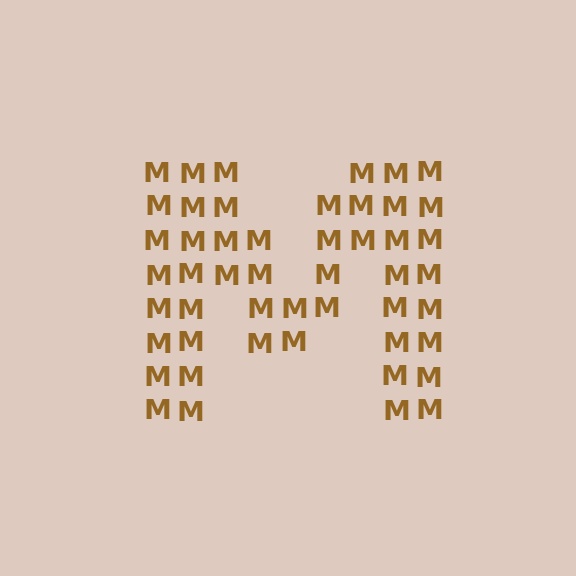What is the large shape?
The large shape is the letter M.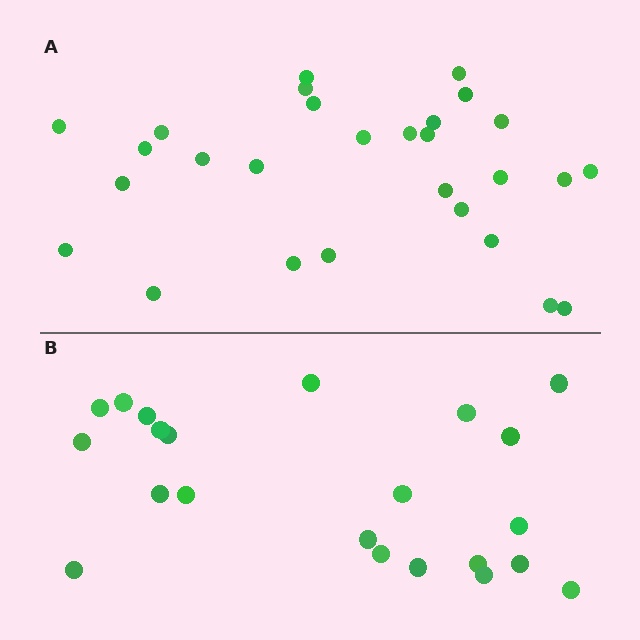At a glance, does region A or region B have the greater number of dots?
Region A (the top region) has more dots.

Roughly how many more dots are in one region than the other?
Region A has about 6 more dots than region B.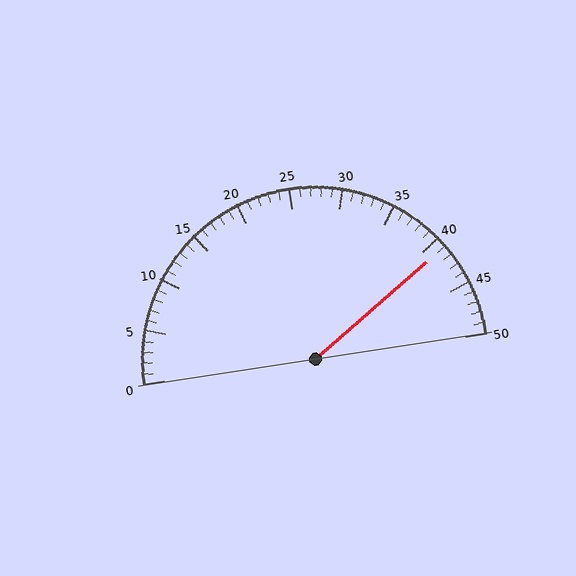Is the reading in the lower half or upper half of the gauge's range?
The reading is in the upper half of the range (0 to 50).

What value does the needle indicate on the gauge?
The needle indicates approximately 41.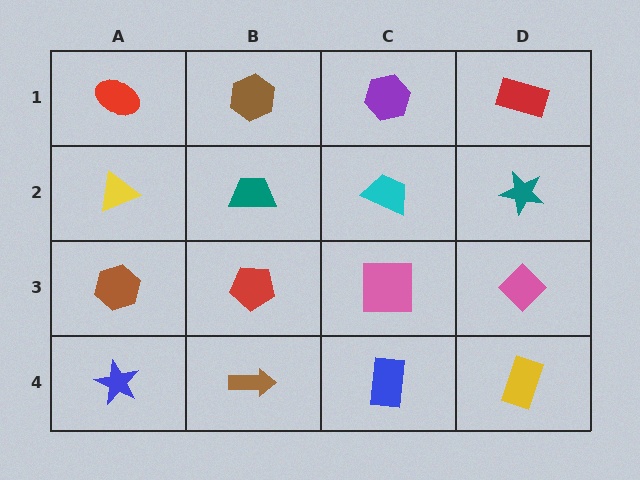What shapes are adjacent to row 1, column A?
A yellow triangle (row 2, column A), a brown hexagon (row 1, column B).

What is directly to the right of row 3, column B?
A pink square.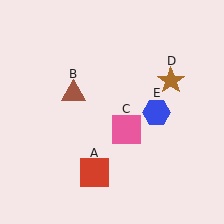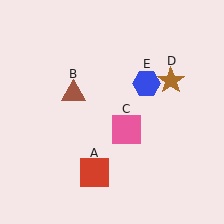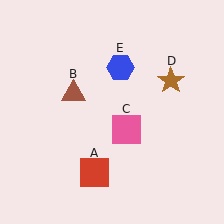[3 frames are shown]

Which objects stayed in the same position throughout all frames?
Red square (object A) and brown triangle (object B) and pink square (object C) and brown star (object D) remained stationary.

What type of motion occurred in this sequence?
The blue hexagon (object E) rotated counterclockwise around the center of the scene.